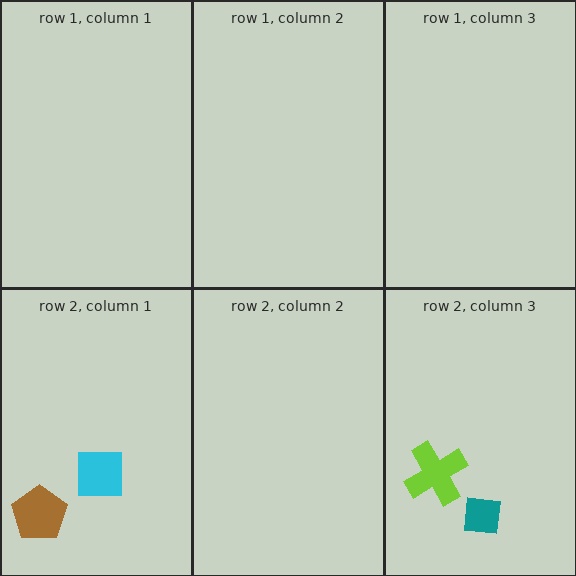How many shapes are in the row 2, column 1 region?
2.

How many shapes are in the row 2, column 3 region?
2.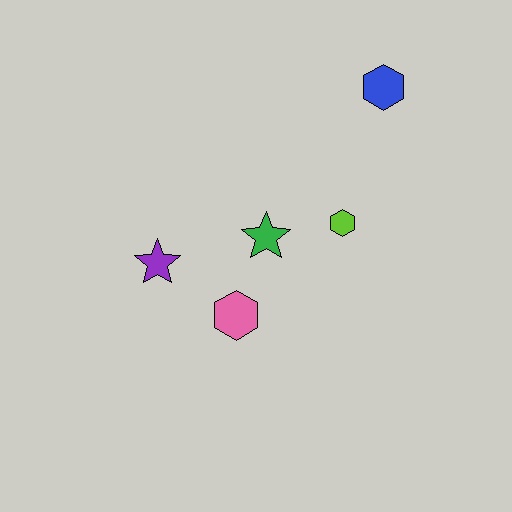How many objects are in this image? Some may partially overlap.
There are 5 objects.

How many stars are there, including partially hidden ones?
There are 2 stars.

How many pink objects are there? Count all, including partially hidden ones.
There is 1 pink object.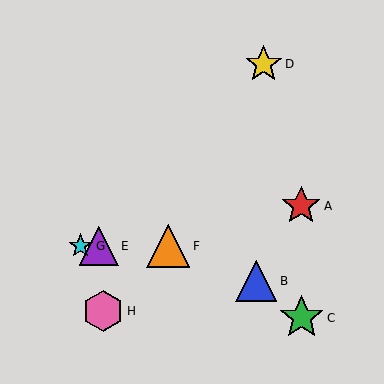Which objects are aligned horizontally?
Objects E, F, G are aligned horizontally.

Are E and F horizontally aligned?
Yes, both are at y≈246.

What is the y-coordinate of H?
Object H is at y≈311.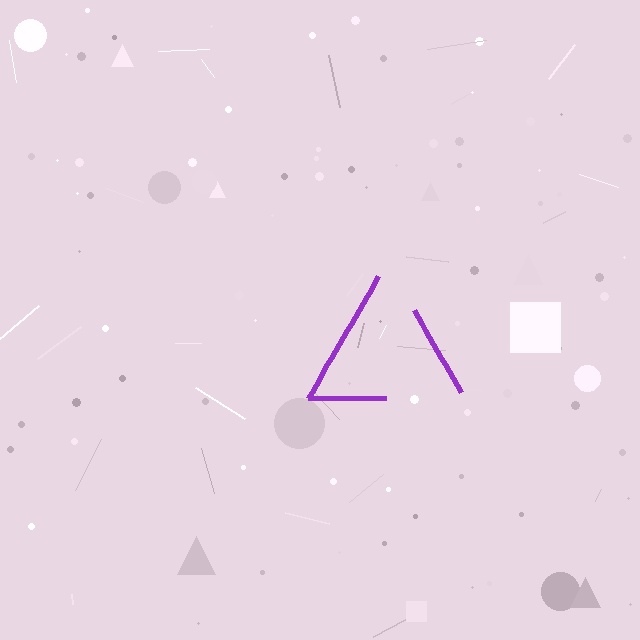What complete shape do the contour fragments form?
The contour fragments form a triangle.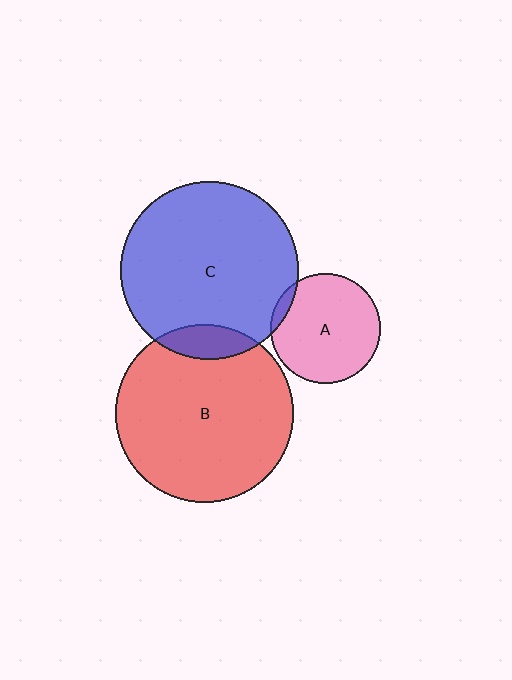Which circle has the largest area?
Circle B (red).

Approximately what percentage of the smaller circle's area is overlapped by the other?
Approximately 10%.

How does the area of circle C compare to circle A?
Approximately 2.6 times.